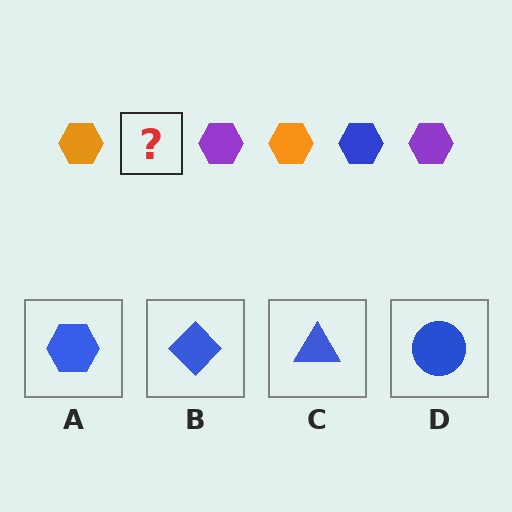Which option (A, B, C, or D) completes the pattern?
A.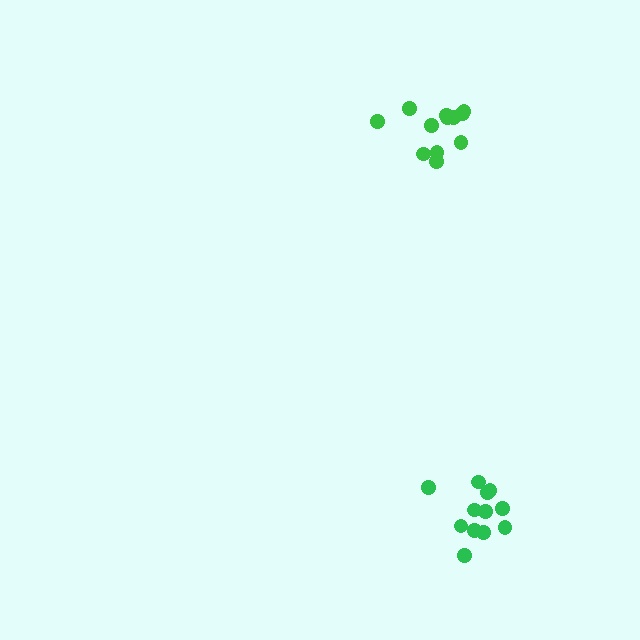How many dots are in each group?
Group 1: 12 dots, Group 2: 12 dots (24 total).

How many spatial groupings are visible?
There are 2 spatial groupings.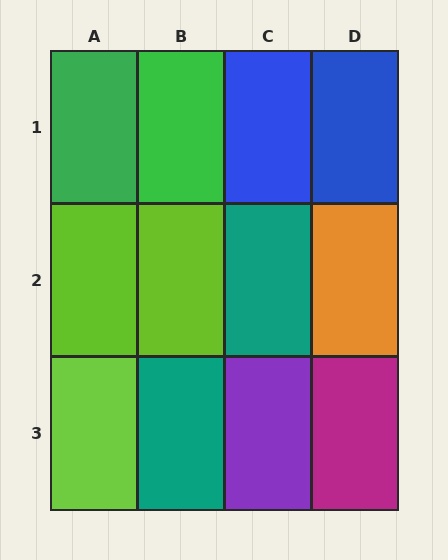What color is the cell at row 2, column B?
Lime.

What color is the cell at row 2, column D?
Orange.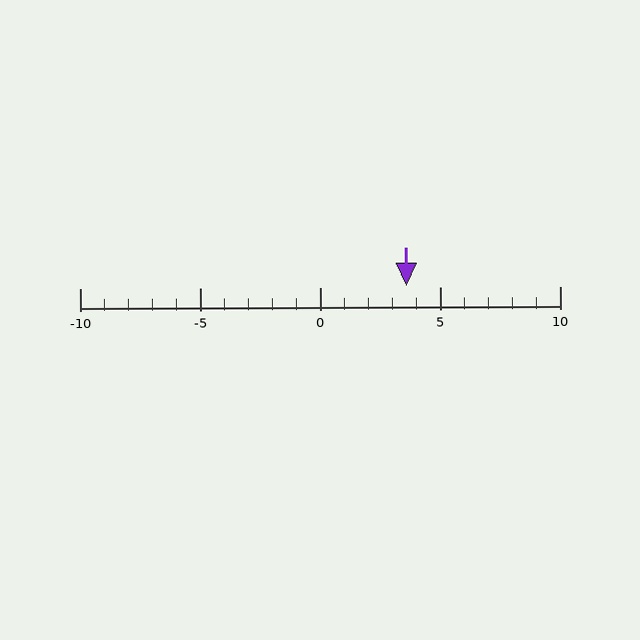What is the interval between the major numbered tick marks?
The major tick marks are spaced 5 units apart.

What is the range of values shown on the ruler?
The ruler shows values from -10 to 10.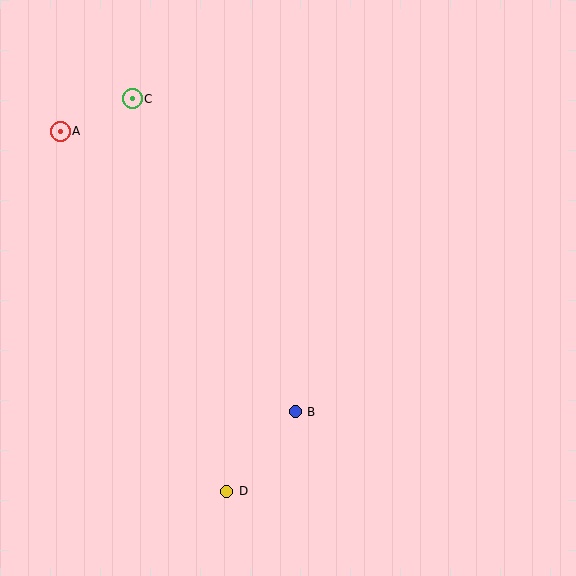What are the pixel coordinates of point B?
Point B is at (295, 412).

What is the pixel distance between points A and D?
The distance between A and D is 397 pixels.